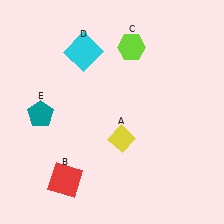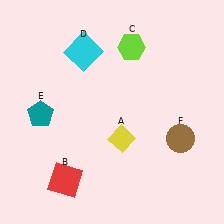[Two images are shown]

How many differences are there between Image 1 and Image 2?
There is 1 difference between the two images.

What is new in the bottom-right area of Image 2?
A brown circle (F) was added in the bottom-right area of Image 2.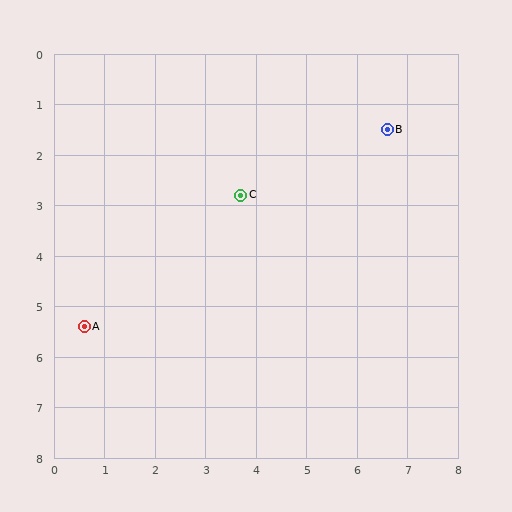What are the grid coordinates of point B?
Point B is at approximately (6.6, 1.5).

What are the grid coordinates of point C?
Point C is at approximately (3.7, 2.8).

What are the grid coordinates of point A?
Point A is at approximately (0.6, 5.4).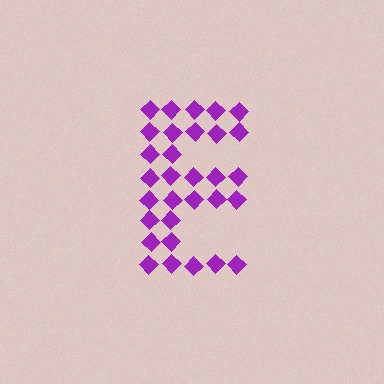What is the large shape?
The large shape is the letter E.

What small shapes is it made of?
It is made of small diamonds.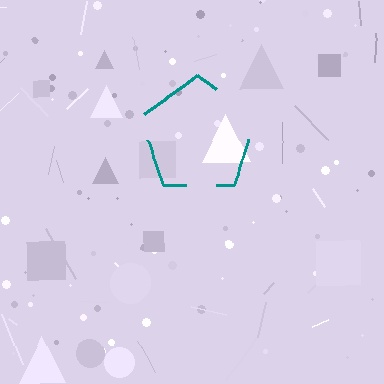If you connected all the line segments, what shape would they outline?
They would outline a pentagon.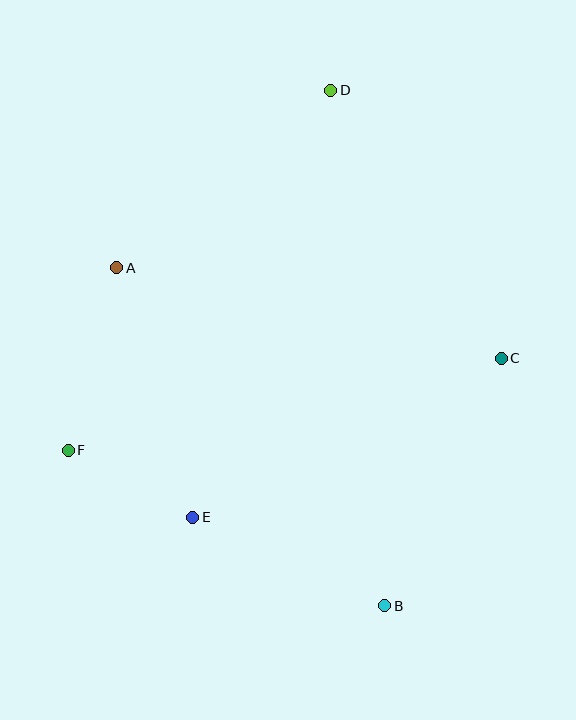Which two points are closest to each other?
Points E and F are closest to each other.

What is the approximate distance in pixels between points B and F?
The distance between B and F is approximately 352 pixels.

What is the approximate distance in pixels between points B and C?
The distance between B and C is approximately 274 pixels.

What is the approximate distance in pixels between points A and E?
The distance between A and E is approximately 261 pixels.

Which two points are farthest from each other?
Points B and D are farthest from each other.